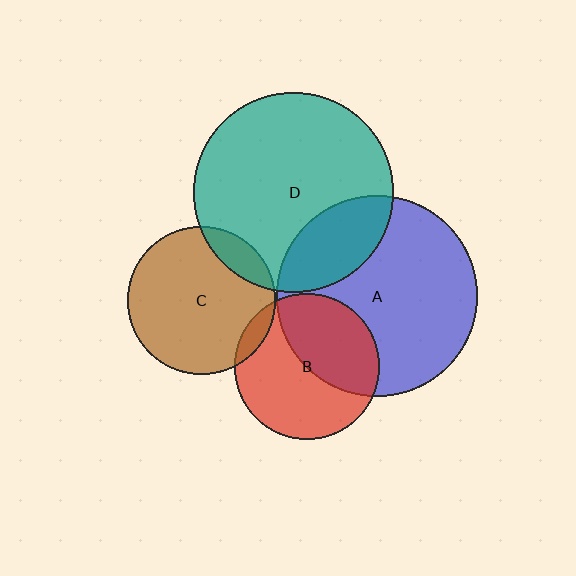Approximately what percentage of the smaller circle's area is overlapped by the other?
Approximately 10%.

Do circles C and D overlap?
Yes.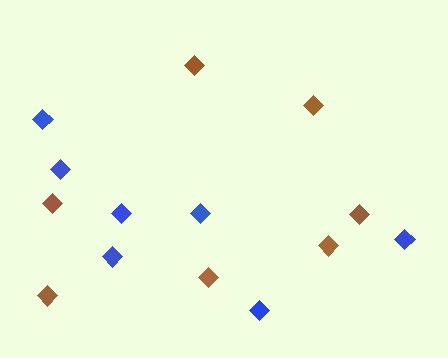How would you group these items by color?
There are 2 groups: one group of brown diamonds (7) and one group of blue diamonds (7).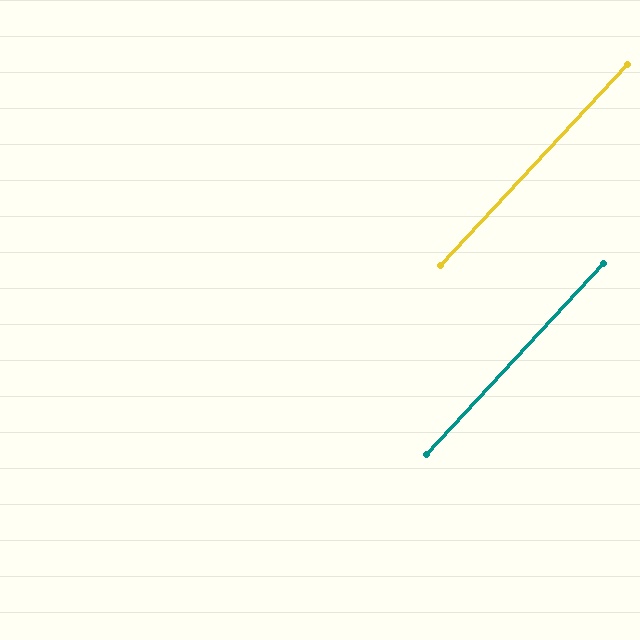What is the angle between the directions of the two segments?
Approximately 0 degrees.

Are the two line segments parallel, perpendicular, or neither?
Parallel — their directions differ by only 0.2°.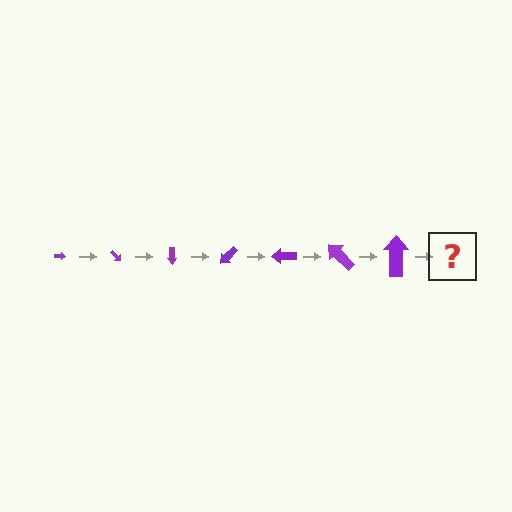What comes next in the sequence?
The next element should be an arrow, larger than the previous one and rotated 315 degrees from the start.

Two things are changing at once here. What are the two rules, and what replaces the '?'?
The two rules are that the arrow grows larger each step and it rotates 45 degrees each step. The '?' should be an arrow, larger than the previous one and rotated 315 degrees from the start.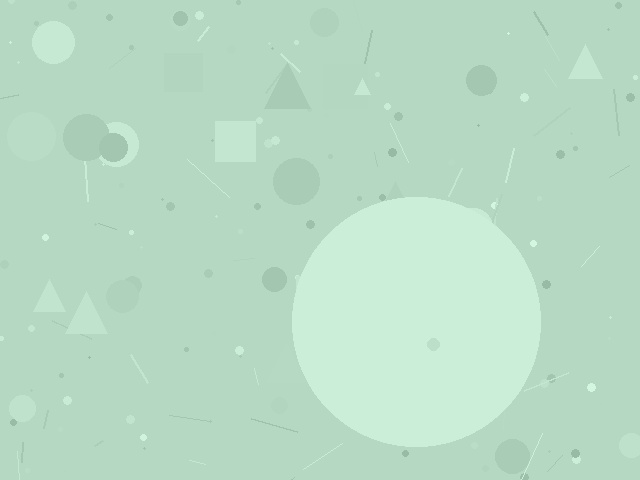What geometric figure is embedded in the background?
A circle is embedded in the background.